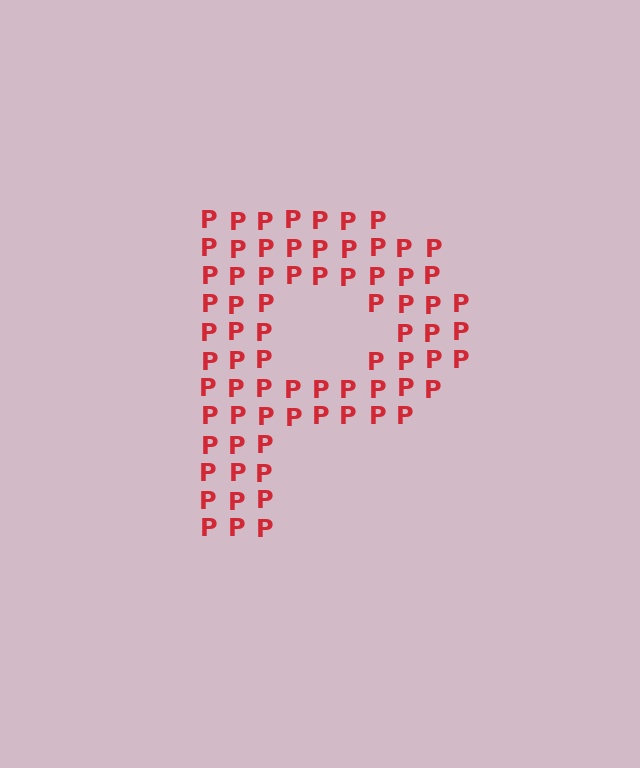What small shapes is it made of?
It is made of small letter P's.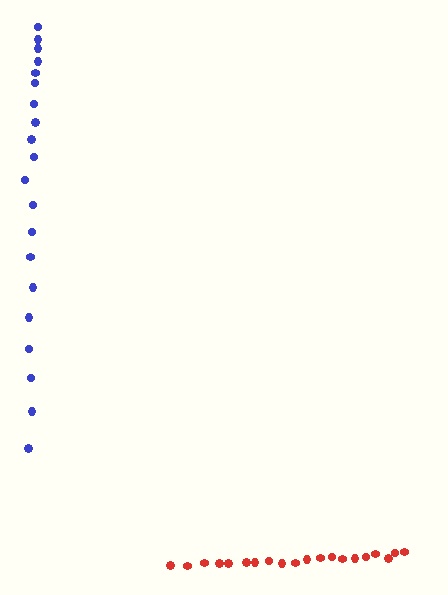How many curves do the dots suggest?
There are 2 distinct paths.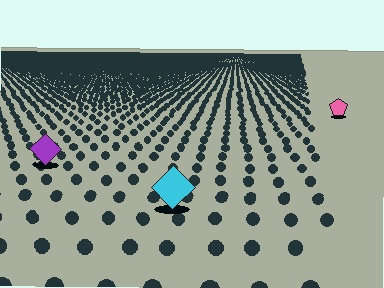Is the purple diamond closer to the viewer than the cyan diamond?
No. The cyan diamond is closer — you can tell from the texture gradient: the ground texture is coarser near it.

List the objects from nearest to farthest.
From nearest to farthest: the cyan diamond, the purple diamond, the pink pentagon.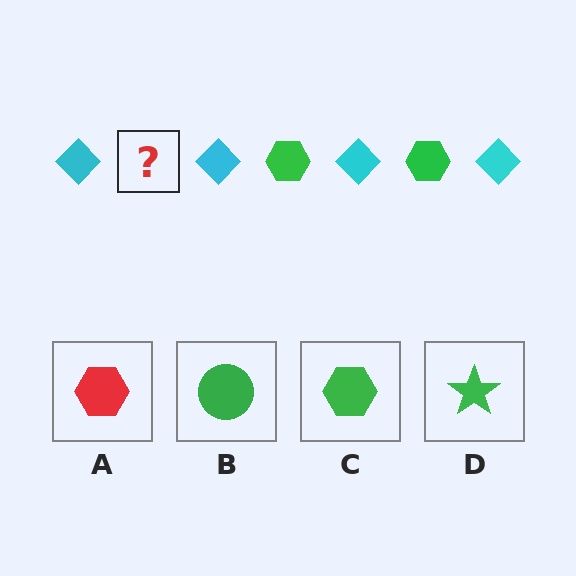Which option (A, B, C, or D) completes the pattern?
C.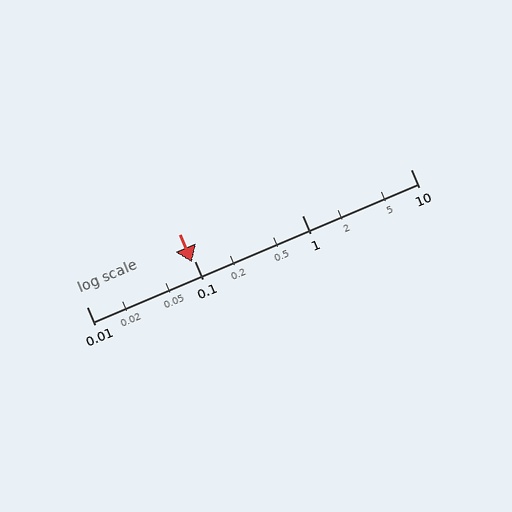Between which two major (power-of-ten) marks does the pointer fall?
The pointer is between 0.01 and 0.1.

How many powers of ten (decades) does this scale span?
The scale spans 3 decades, from 0.01 to 10.